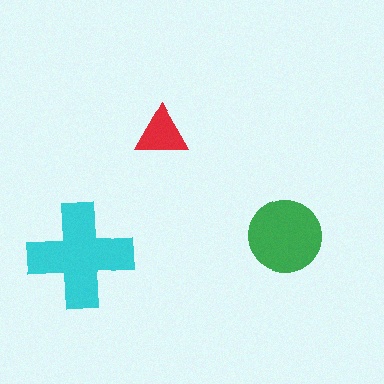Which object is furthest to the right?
The green circle is rightmost.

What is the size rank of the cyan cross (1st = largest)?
1st.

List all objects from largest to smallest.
The cyan cross, the green circle, the red triangle.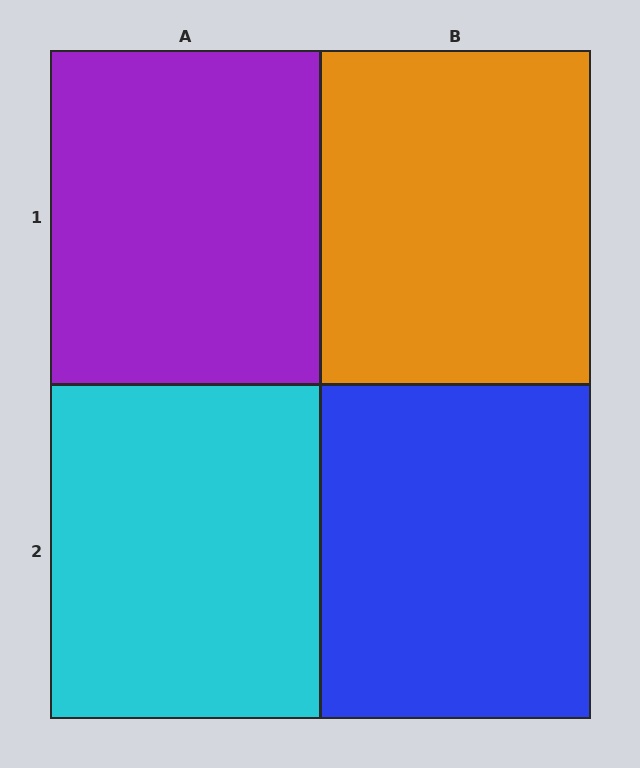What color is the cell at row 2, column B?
Blue.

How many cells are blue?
1 cell is blue.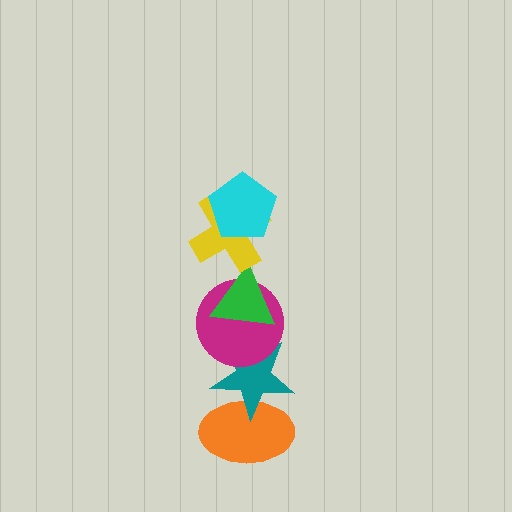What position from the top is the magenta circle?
The magenta circle is 4th from the top.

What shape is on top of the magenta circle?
The green triangle is on top of the magenta circle.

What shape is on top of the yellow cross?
The cyan pentagon is on top of the yellow cross.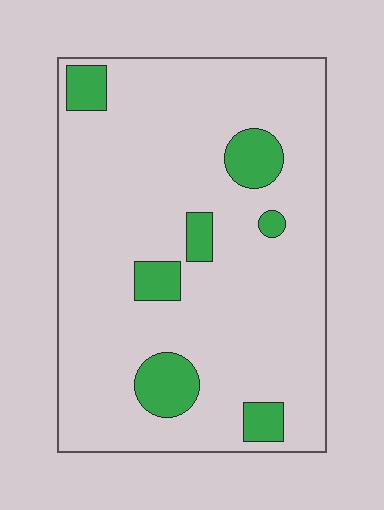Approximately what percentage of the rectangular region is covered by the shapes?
Approximately 15%.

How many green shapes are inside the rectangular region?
7.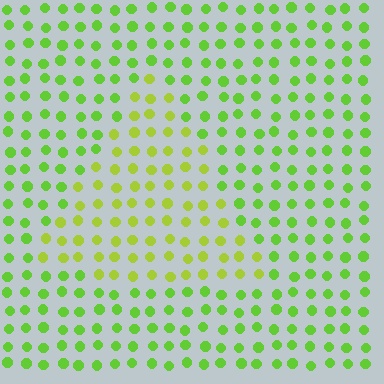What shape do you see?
I see a triangle.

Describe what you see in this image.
The image is filled with small lime elements in a uniform arrangement. A triangle-shaped region is visible where the elements are tinted to a slightly different hue, forming a subtle color boundary.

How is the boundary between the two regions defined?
The boundary is defined purely by a slight shift in hue (about 26 degrees). Spacing, size, and orientation are identical on both sides.